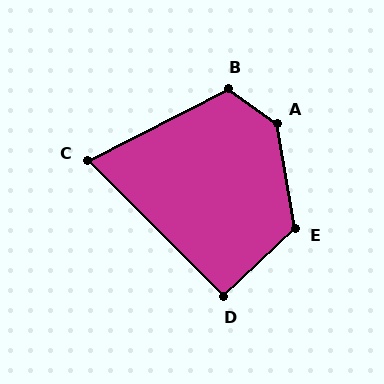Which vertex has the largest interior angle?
A, at approximately 135 degrees.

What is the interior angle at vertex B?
Approximately 118 degrees (obtuse).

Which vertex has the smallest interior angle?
C, at approximately 72 degrees.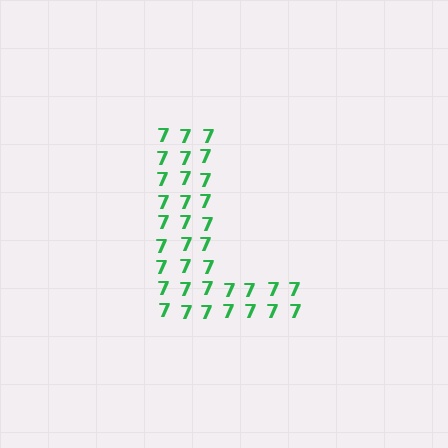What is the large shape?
The large shape is the letter L.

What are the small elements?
The small elements are digit 7's.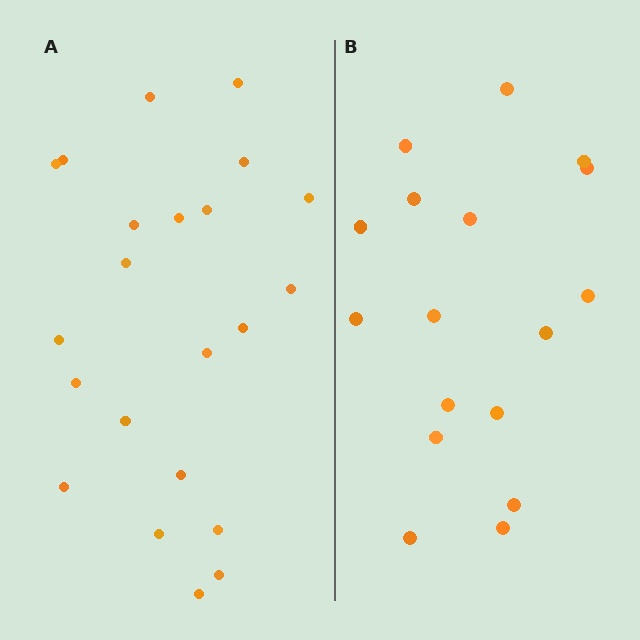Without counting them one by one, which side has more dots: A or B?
Region A (the left region) has more dots.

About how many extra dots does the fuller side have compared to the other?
Region A has about 5 more dots than region B.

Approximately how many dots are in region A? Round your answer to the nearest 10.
About 20 dots. (The exact count is 22, which rounds to 20.)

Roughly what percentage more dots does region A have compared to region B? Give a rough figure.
About 30% more.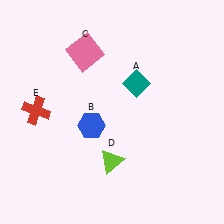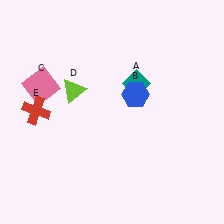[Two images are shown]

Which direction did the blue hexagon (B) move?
The blue hexagon (B) moved right.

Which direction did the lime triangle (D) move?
The lime triangle (D) moved up.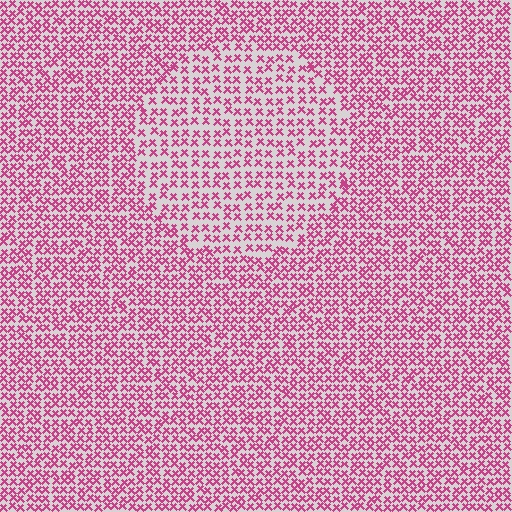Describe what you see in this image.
The image contains small magenta elements arranged at two different densities. A circle-shaped region is visible where the elements are less densely packed than the surrounding area.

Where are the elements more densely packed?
The elements are more densely packed outside the circle boundary.